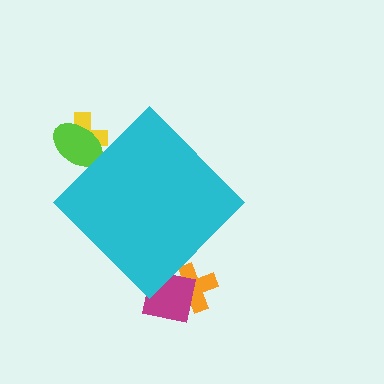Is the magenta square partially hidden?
Yes, the magenta square is partially hidden behind the cyan diamond.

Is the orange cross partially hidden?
Yes, the orange cross is partially hidden behind the cyan diamond.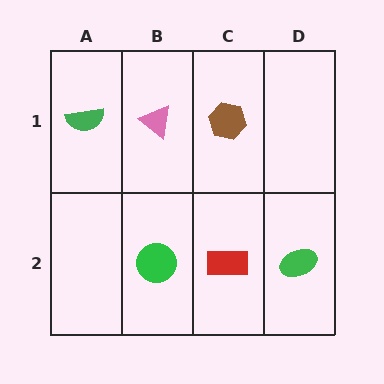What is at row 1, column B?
A pink triangle.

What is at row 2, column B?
A green circle.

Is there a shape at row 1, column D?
No, that cell is empty.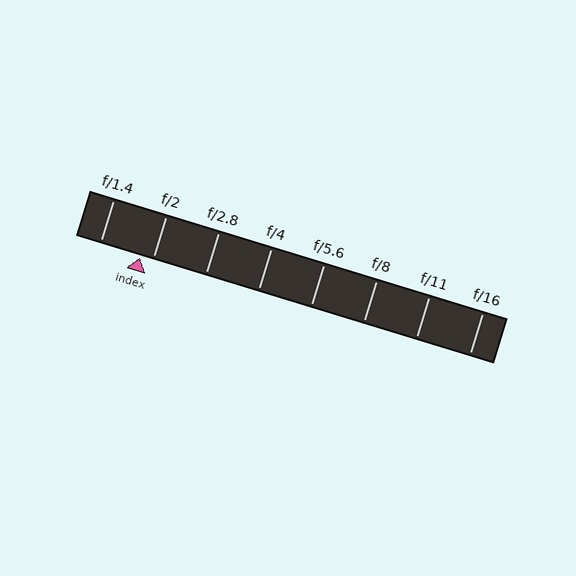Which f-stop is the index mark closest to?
The index mark is closest to f/2.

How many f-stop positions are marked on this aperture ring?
There are 8 f-stop positions marked.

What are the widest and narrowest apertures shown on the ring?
The widest aperture shown is f/1.4 and the narrowest is f/16.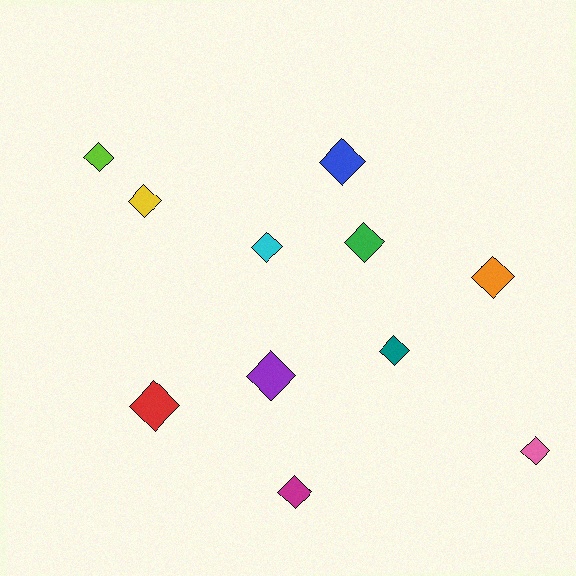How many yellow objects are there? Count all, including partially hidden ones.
There is 1 yellow object.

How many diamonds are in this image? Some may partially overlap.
There are 11 diamonds.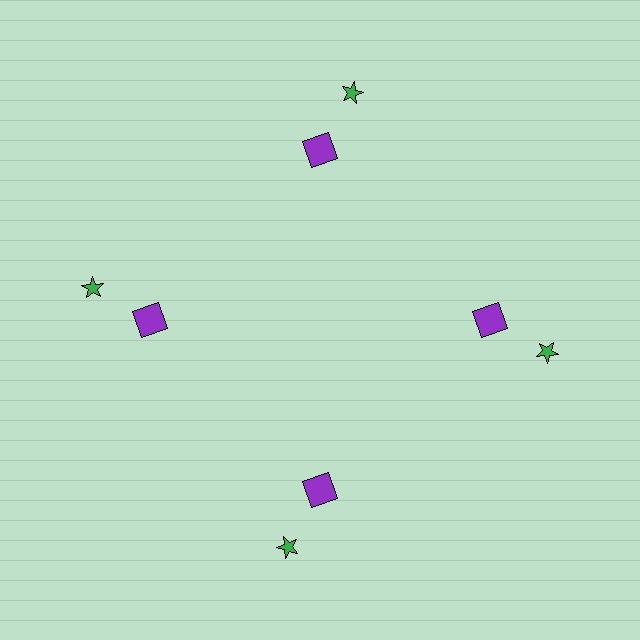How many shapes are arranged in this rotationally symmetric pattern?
There are 8 shapes, arranged in 4 groups of 2.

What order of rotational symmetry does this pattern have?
This pattern has 4-fold rotational symmetry.